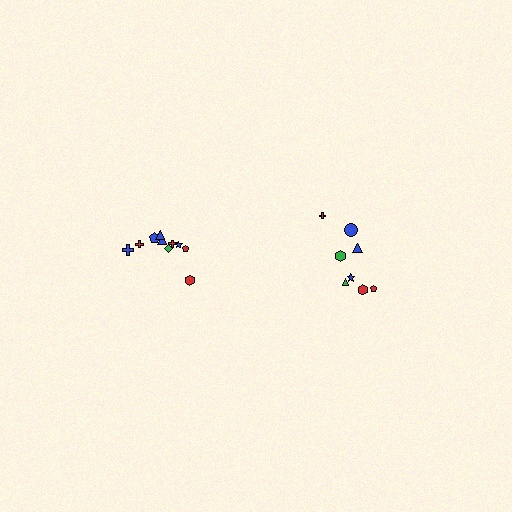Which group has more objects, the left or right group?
The left group.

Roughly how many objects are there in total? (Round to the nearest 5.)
Roughly 20 objects in total.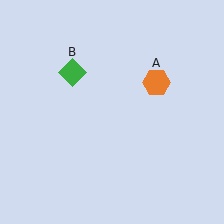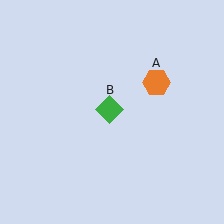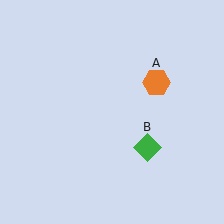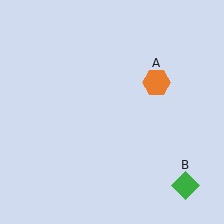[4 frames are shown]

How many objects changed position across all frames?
1 object changed position: green diamond (object B).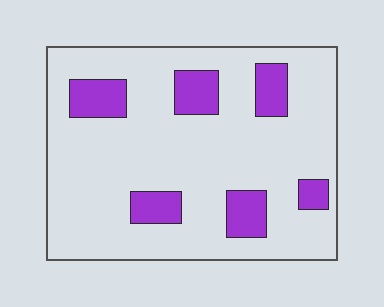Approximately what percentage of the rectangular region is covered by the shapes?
Approximately 15%.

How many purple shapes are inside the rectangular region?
6.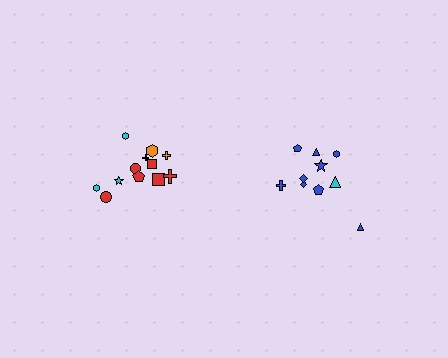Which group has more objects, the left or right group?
The left group.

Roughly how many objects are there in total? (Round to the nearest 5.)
Roughly 20 objects in total.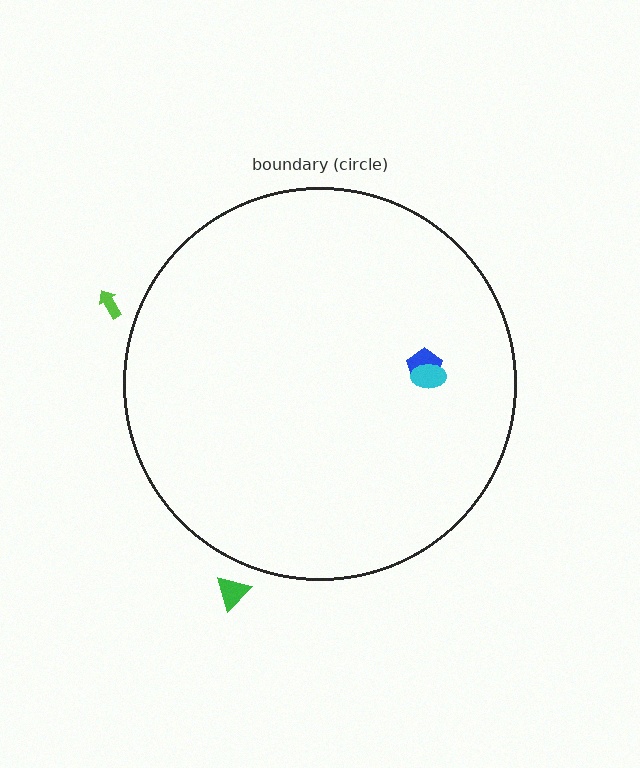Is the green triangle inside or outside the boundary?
Outside.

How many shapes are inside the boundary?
2 inside, 2 outside.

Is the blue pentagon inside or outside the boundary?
Inside.